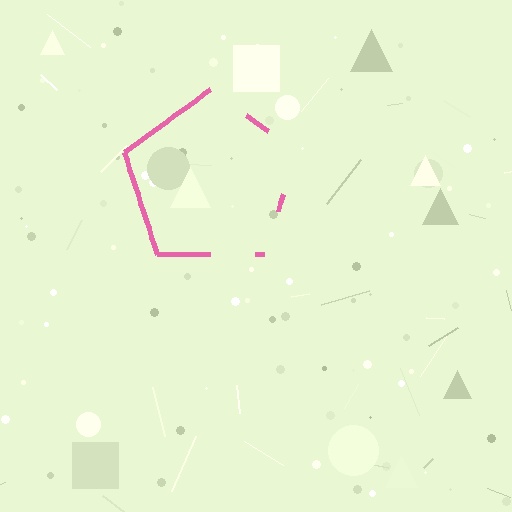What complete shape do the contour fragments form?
The contour fragments form a pentagon.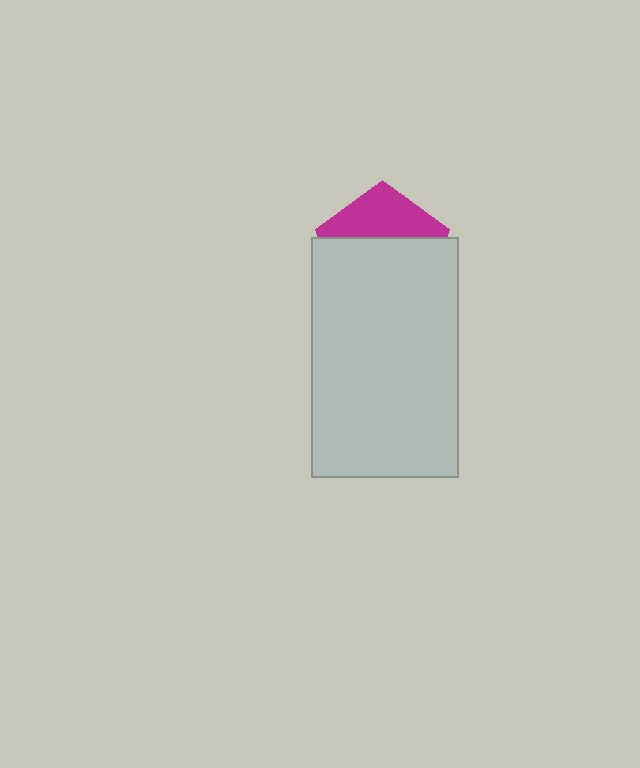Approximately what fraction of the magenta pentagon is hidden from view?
Roughly 63% of the magenta pentagon is hidden behind the light gray rectangle.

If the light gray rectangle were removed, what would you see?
You would see the complete magenta pentagon.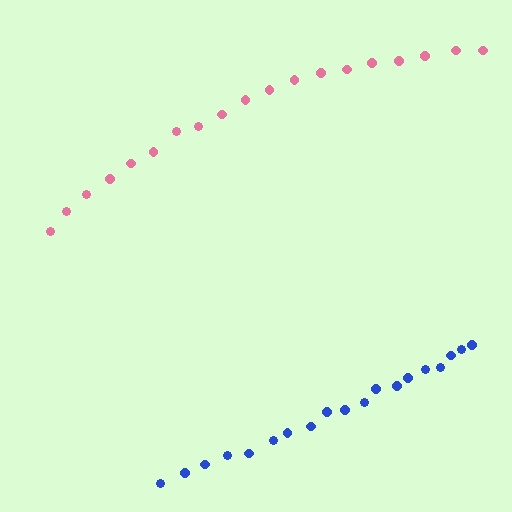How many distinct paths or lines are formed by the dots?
There are 2 distinct paths.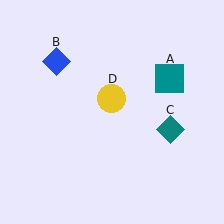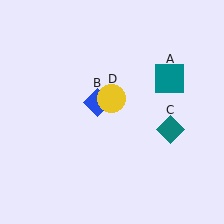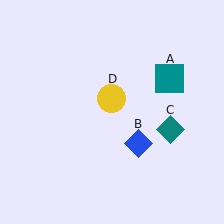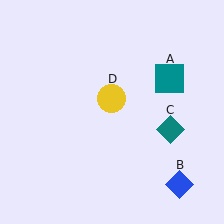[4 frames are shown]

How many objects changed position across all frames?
1 object changed position: blue diamond (object B).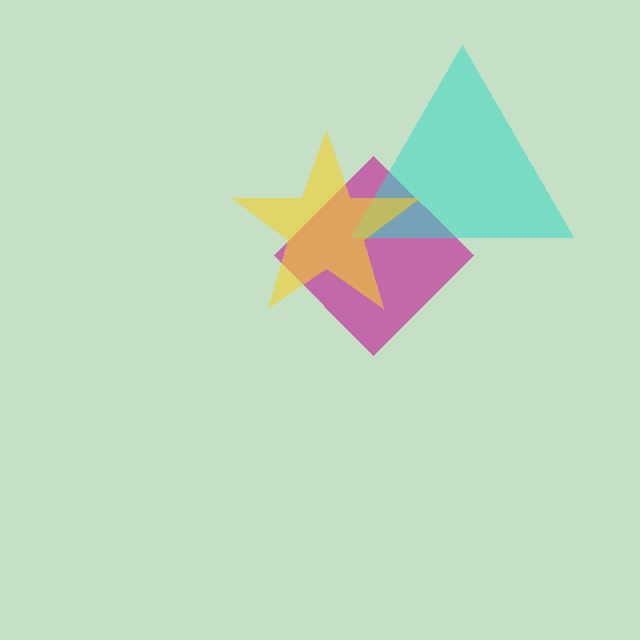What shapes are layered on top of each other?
The layered shapes are: a magenta diamond, a cyan triangle, a yellow star.